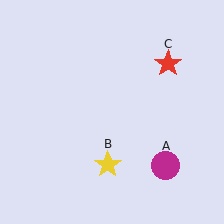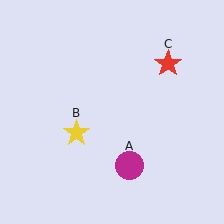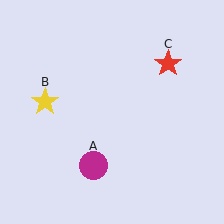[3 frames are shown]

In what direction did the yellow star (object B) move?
The yellow star (object B) moved up and to the left.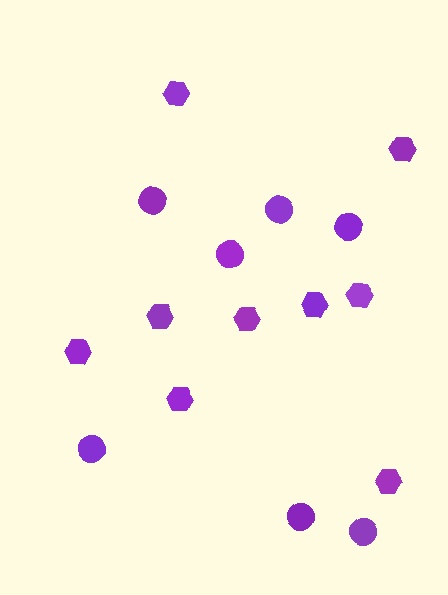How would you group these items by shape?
There are 2 groups: one group of circles (7) and one group of hexagons (9).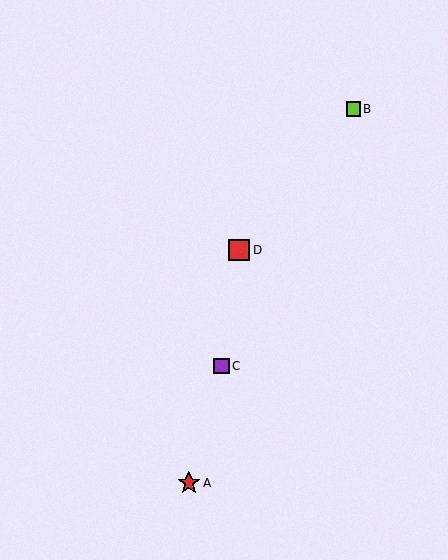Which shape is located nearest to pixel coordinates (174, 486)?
The red star (labeled A) at (189, 483) is nearest to that location.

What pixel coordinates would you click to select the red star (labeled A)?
Click at (189, 483) to select the red star A.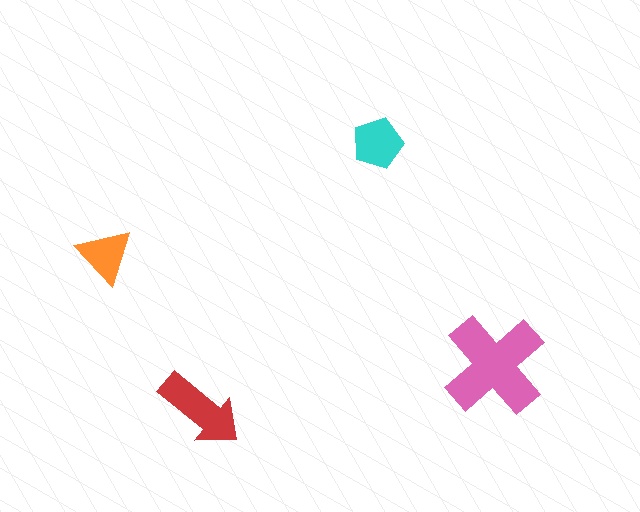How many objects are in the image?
There are 4 objects in the image.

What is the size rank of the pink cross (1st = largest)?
1st.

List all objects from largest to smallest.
The pink cross, the red arrow, the cyan pentagon, the orange triangle.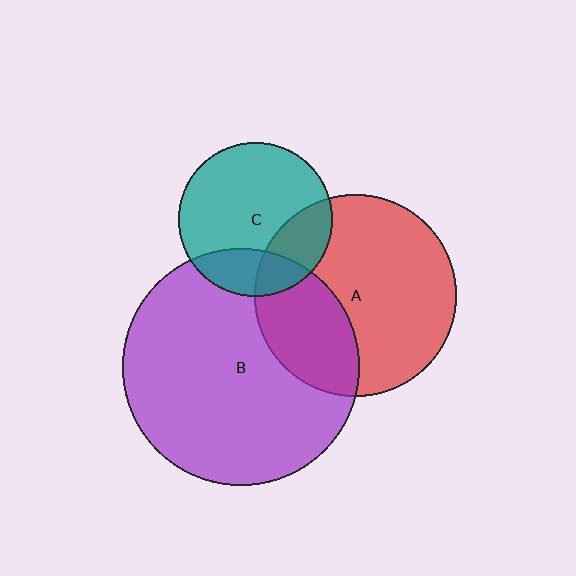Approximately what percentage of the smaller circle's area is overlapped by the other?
Approximately 25%.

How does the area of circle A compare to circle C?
Approximately 1.7 times.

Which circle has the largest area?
Circle B (purple).